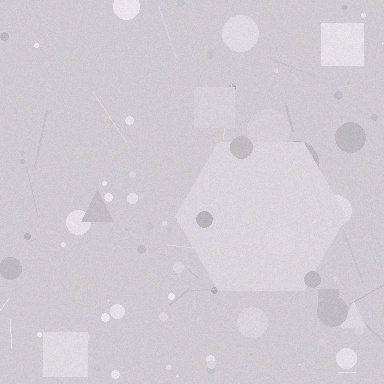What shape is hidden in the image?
A hexagon is hidden in the image.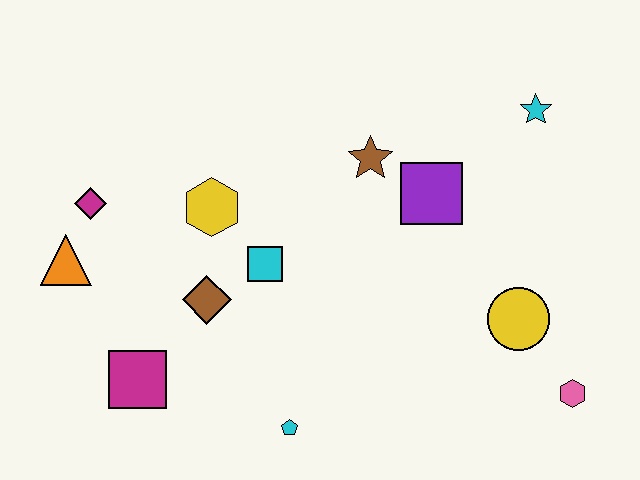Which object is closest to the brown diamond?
The cyan square is closest to the brown diamond.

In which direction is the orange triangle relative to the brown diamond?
The orange triangle is to the left of the brown diamond.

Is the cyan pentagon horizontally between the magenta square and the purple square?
Yes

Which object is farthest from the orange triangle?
The pink hexagon is farthest from the orange triangle.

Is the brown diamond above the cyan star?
No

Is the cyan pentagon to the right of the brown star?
No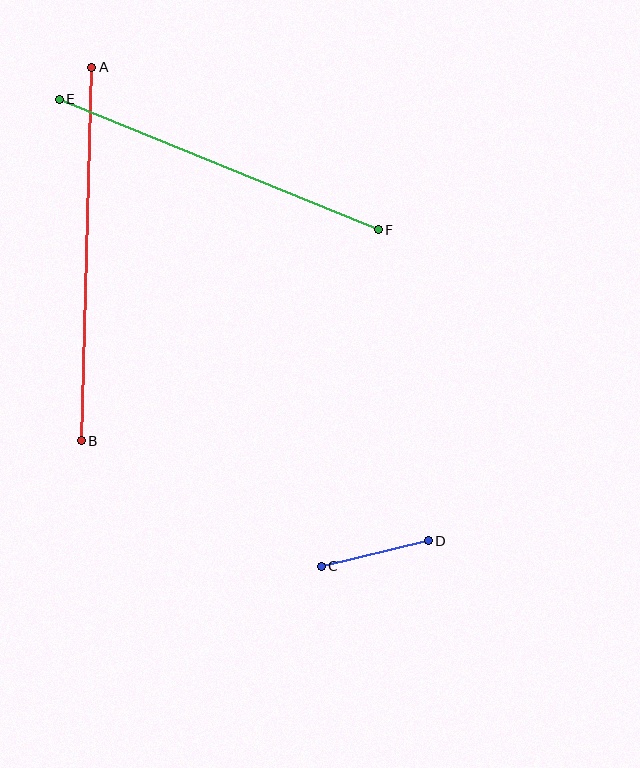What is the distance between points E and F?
The distance is approximately 345 pixels.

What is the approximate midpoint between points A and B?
The midpoint is at approximately (86, 254) pixels.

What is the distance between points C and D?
The distance is approximately 110 pixels.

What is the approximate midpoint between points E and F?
The midpoint is at approximately (219, 164) pixels.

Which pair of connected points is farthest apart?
Points A and B are farthest apart.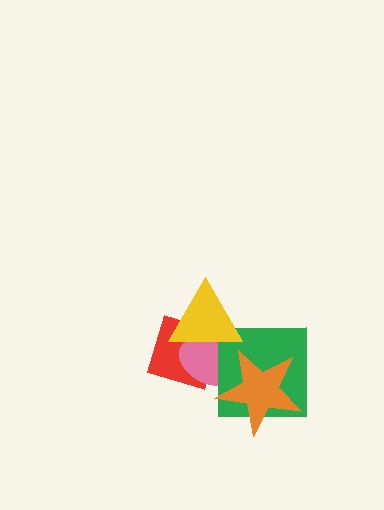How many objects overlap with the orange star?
2 objects overlap with the orange star.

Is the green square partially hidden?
Yes, it is partially covered by another shape.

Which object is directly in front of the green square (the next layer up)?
The orange star is directly in front of the green square.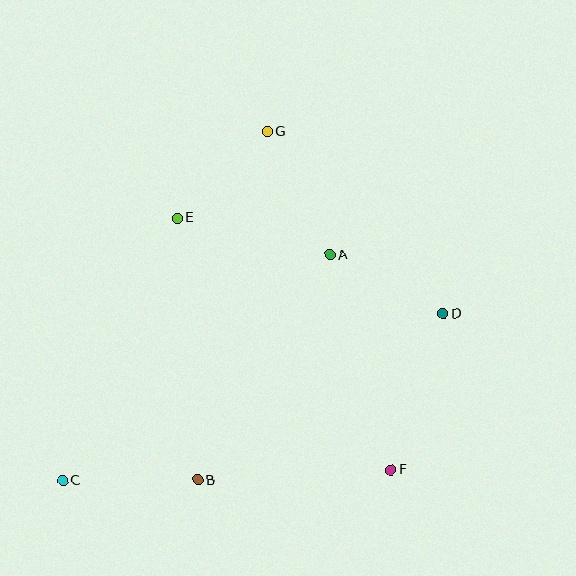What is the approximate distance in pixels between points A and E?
The distance between A and E is approximately 157 pixels.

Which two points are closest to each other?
Points E and G are closest to each other.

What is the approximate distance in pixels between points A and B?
The distance between A and B is approximately 261 pixels.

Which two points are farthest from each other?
Points C and D are farthest from each other.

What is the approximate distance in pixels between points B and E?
The distance between B and E is approximately 262 pixels.